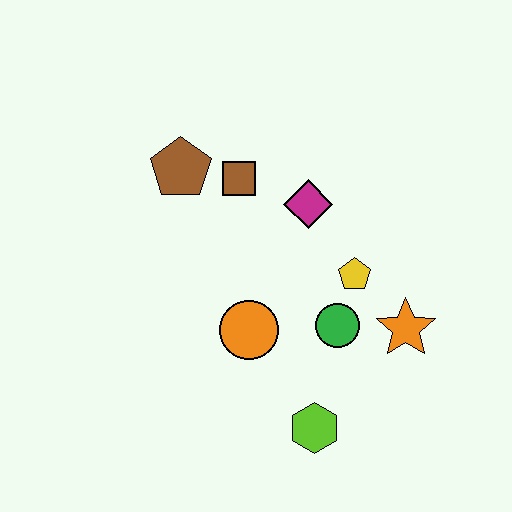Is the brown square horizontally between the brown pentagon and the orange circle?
Yes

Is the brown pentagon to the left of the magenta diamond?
Yes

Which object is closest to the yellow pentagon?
The green circle is closest to the yellow pentagon.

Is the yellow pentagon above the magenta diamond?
No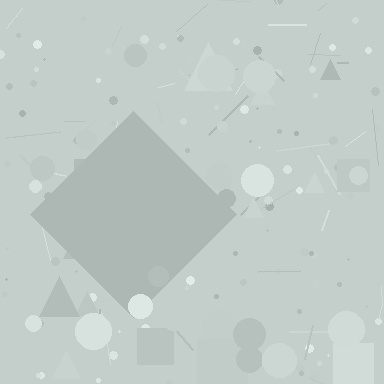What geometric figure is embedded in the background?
A diamond is embedded in the background.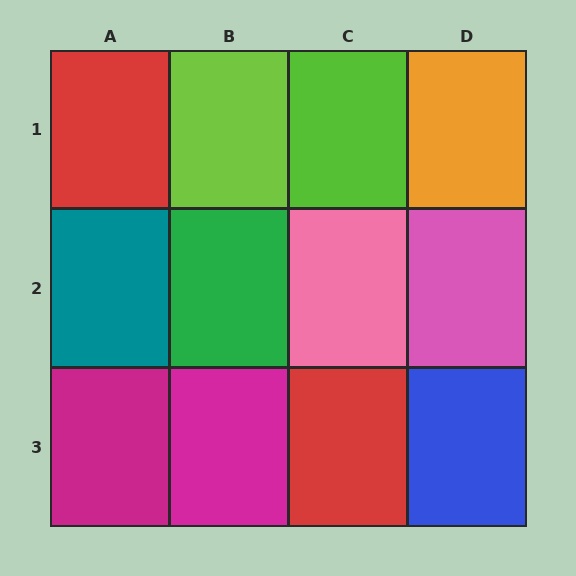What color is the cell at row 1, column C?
Lime.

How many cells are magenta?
2 cells are magenta.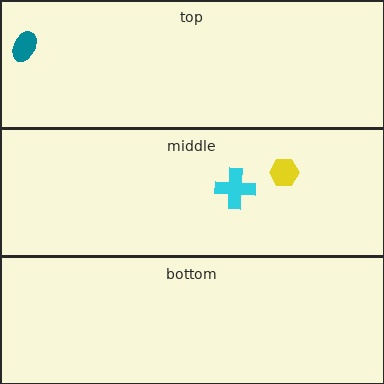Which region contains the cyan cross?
The middle region.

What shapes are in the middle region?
The yellow hexagon, the cyan cross.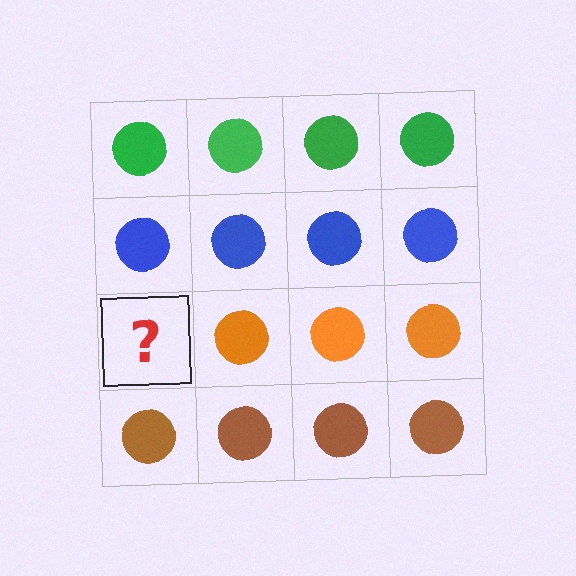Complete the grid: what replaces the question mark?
The question mark should be replaced with an orange circle.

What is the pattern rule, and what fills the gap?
The rule is that each row has a consistent color. The gap should be filled with an orange circle.